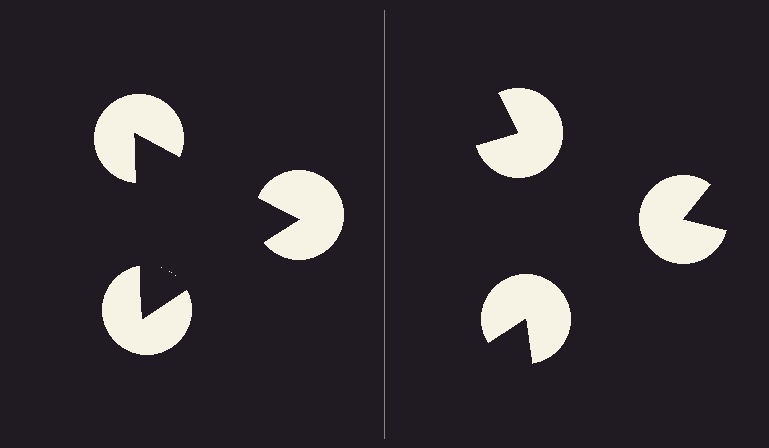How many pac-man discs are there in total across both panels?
6 — 3 on each side.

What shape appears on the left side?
An illusory triangle.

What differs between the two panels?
The pac-man discs are positioned identically on both sides; only the wedge orientations differ. On the left they align to a triangle; on the right they are misaligned.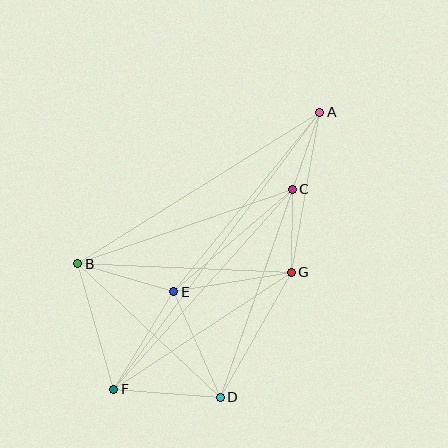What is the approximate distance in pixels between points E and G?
The distance between E and G is approximately 119 pixels.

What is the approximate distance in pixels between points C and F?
The distance between C and F is approximately 268 pixels.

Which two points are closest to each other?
Points A and C are closest to each other.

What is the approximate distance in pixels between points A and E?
The distance between A and E is approximately 231 pixels.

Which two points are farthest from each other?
Points A and F are farthest from each other.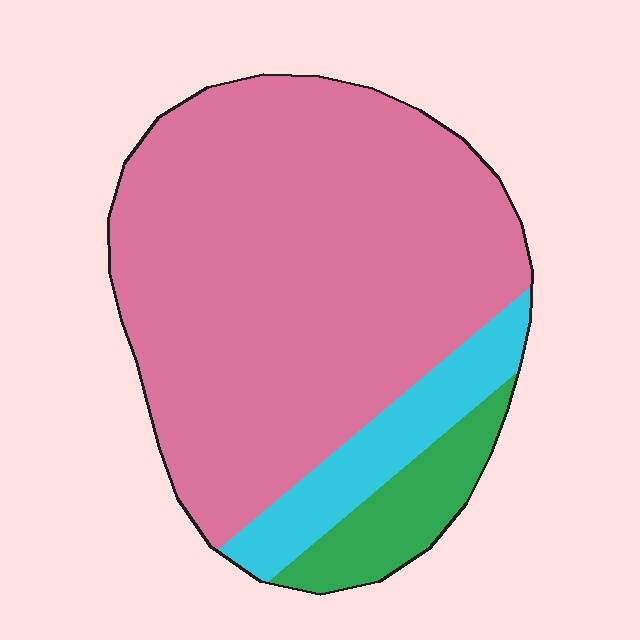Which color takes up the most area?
Pink, at roughly 75%.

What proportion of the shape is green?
Green covers 10% of the shape.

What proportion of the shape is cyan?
Cyan takes up about one eighth (1/8) of the shape.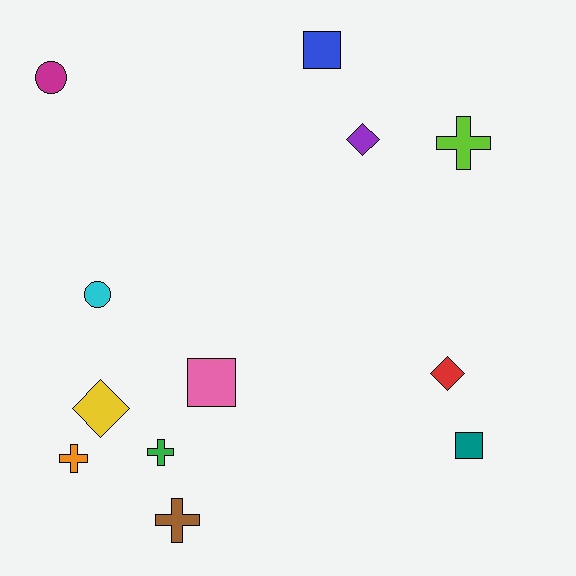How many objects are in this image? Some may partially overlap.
There are 12 objects.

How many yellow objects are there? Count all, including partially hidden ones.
There is 1 yellow object.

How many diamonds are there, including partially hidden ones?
There are 3 diamonds.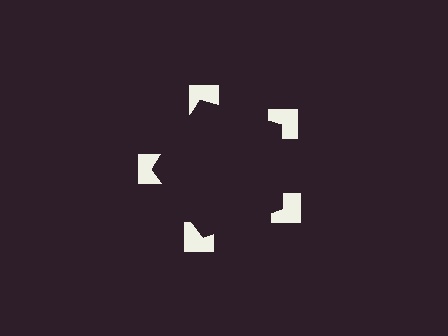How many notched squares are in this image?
There are 5 — one at each vertex of the illusory pentagon.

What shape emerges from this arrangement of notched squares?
An illusory pentagon — its edges are inferred from the aligned wedge cuts in the notched squares, not physically drawn.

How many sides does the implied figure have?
5 sides.